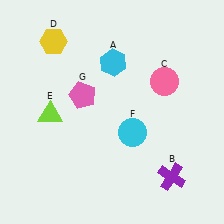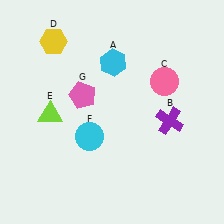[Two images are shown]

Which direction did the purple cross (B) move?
The purple cross (B) moved up.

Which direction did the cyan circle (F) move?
The cyan circle (F) moved left.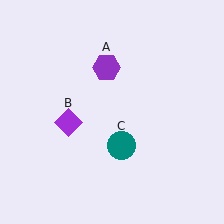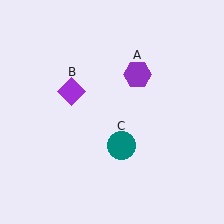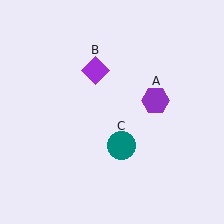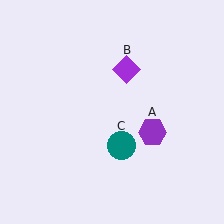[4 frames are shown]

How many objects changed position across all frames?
2 objects changed position: purple hexagon (object A), purple diamond (object B).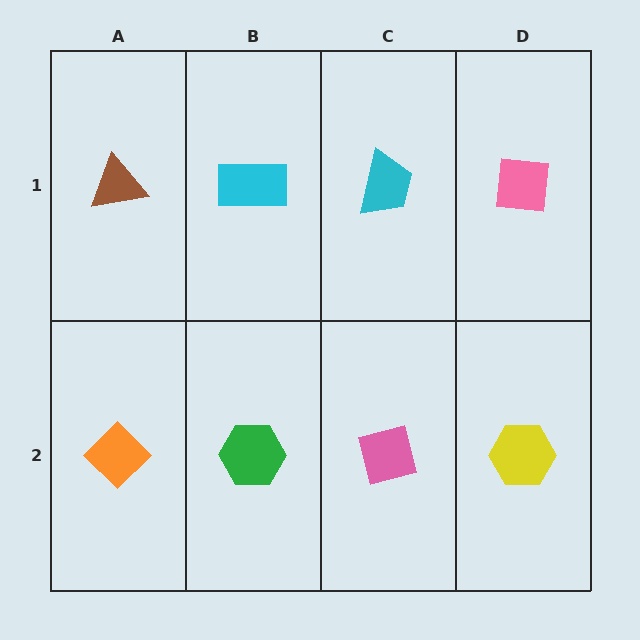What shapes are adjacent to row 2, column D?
A pink square (row 1, column D), a pink square (row 2, column C).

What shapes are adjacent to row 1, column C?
A pink square (row 2, column C), a cyan rectangle (row 1, column B), a pink square (row 1, column D).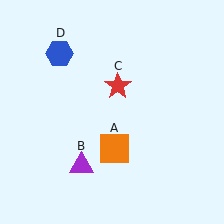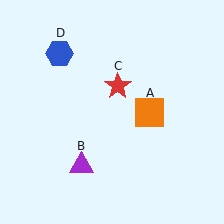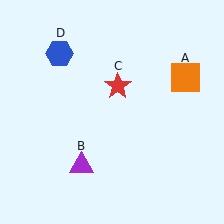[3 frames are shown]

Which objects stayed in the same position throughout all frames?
Purple triangle (object B) and red star (object C) and blue hexagon (object D) remained stationary.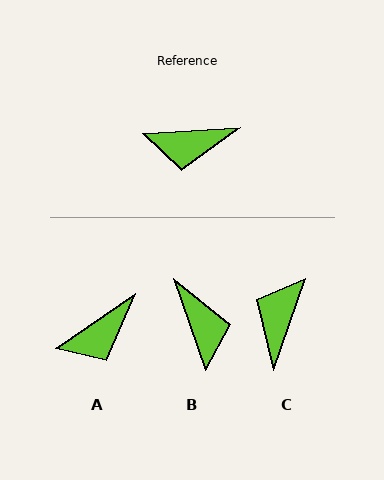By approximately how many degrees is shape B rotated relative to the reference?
Approximately 105 degrees counter-clockwise.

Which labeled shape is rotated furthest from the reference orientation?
C, about 113 degrees away.